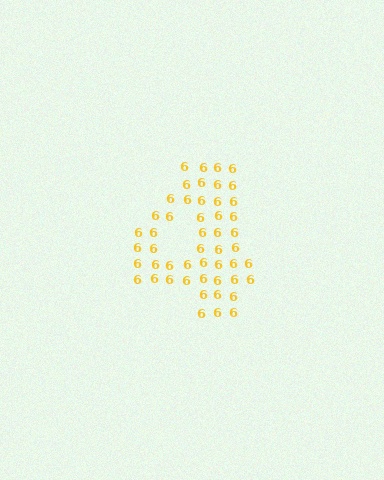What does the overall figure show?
The overall figure shows the digit 4.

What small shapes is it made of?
It is made of small digit 6's.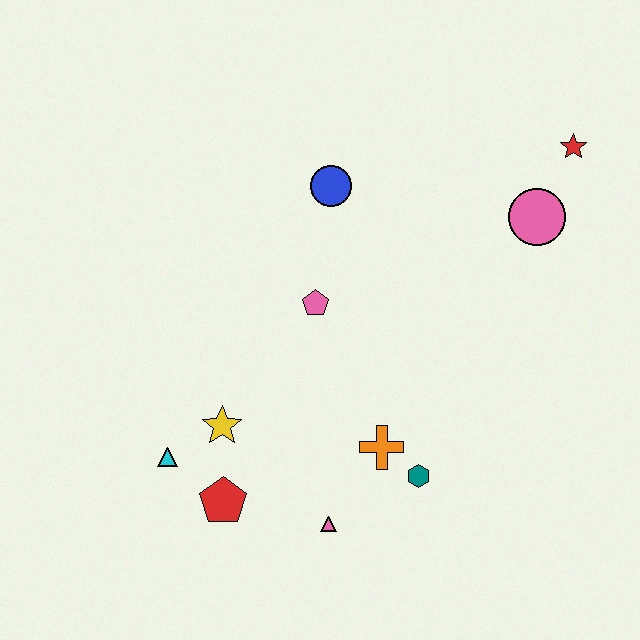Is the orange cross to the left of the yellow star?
No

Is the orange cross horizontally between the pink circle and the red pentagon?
Yes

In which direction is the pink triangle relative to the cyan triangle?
The pink triangle is to the right of the cyan triangle.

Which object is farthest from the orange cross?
The red star is farthest from the orange cross.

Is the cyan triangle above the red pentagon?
Yes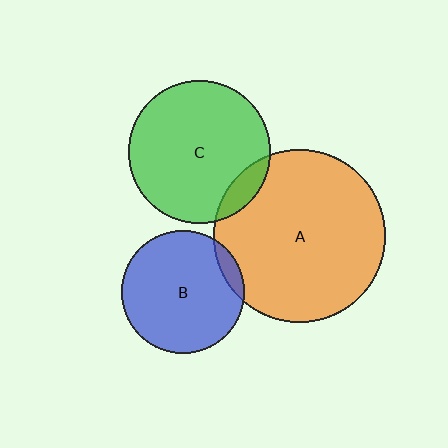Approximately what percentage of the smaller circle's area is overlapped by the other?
Approximately 10%.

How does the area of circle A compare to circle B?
Approximately 2.0 times.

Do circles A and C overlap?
Yes.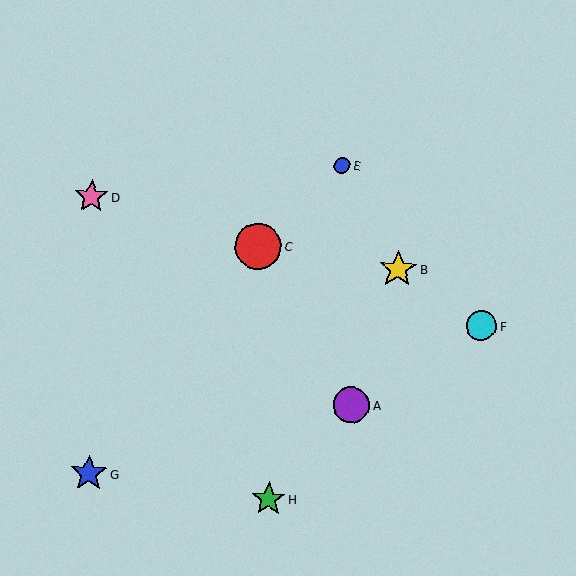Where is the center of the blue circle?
The center of the blue circle is at (342, 166).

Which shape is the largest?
The red circle (labeled C) is the largest.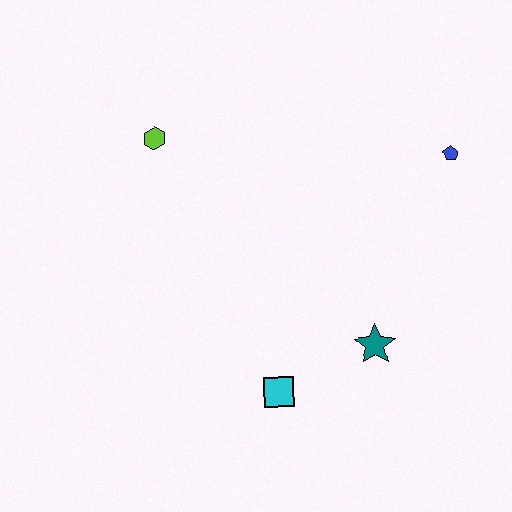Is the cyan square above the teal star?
No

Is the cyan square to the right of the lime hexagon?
Yes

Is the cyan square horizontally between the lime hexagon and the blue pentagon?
Yes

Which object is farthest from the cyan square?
The blue pentagon is farthest from the cyan square.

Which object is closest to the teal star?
The cyan square is closest to the teal star.